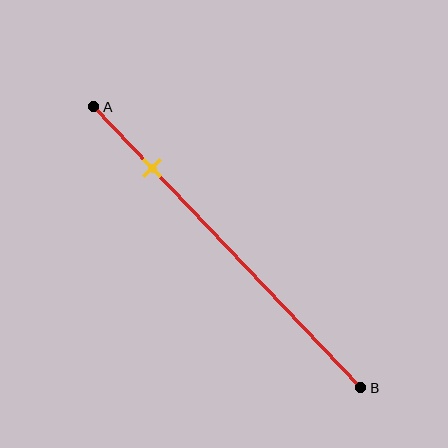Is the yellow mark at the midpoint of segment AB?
No, the mark is at about 20% from A, not at the 50% midpoint.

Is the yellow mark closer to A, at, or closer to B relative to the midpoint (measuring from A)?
The yellow mark is closer to point A than the midpoint of segment AB.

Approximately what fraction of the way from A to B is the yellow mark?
The yellow mark is approximately 20% of the way from A to B.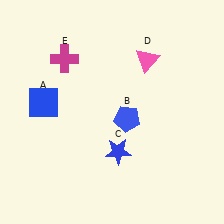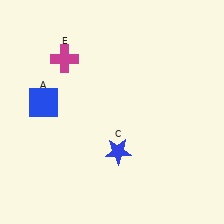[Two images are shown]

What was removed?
The pink triangle (D), the blue pentagon (B) were removed in Image 2.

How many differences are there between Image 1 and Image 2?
There are 2 differences between the two images.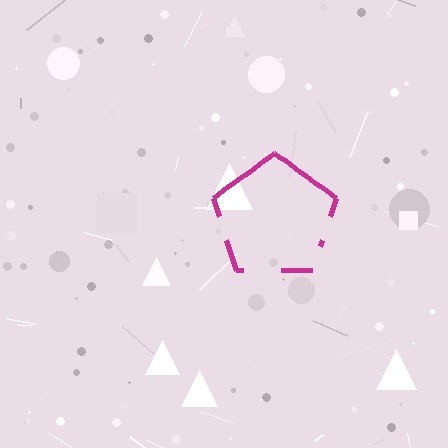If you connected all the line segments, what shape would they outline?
They would outline a pentagon.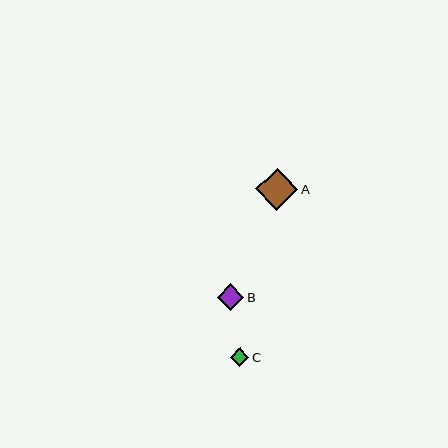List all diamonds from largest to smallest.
From largest to smallest: A, B, C.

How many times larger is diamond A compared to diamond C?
Diamond A is approximately 2.3 times the size of diamond C.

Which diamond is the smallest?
Diamond C is the smallest with a size of approximately 18 pixels.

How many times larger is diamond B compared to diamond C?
Diamond B is approximately 1.4 times the size of diamond C.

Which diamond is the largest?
Diamond A is the largest with a size of approximately 43 pixels.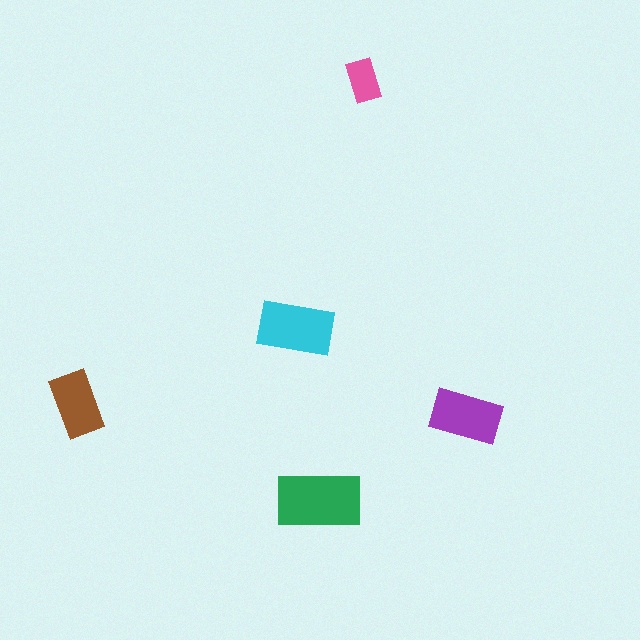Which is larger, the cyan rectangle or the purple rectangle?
The cyan one.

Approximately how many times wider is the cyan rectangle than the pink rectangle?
About 2 times wider.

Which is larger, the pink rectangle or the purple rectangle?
The purple one.